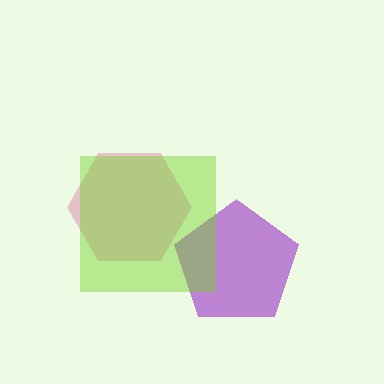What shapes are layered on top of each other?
The layered shapes are: a pink hexagon, a purple pentagon, a lime square.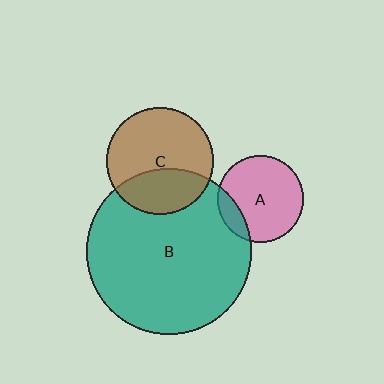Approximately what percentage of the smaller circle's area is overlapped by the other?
Approximately 15%.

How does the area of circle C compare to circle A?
Approximately 1.5 times.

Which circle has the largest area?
Circle B (teal).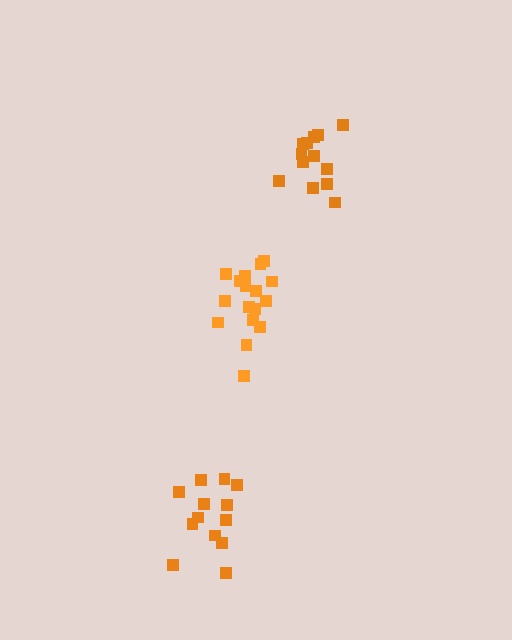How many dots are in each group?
Group 1: 13 dots, Group 2: 13 dots, Group 3: 17 dots (43 total).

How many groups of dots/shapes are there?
There are 3 groups.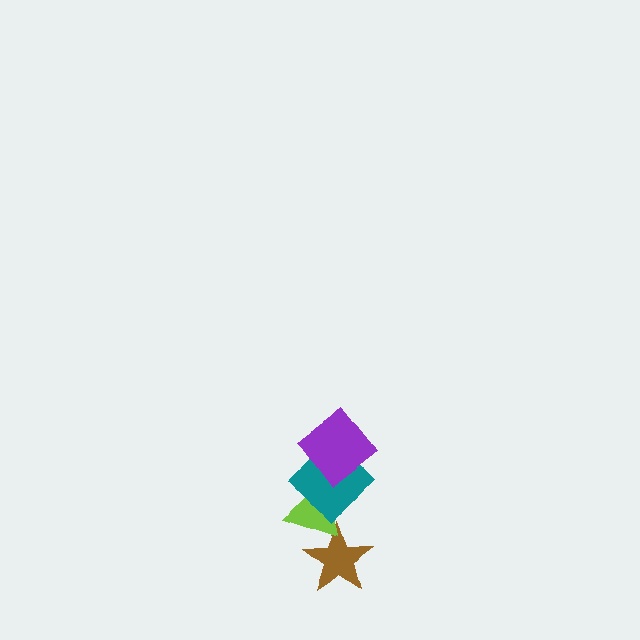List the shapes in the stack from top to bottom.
From top to bottom: the purple diamond, the teal diamond, the lime triangle, the brown star.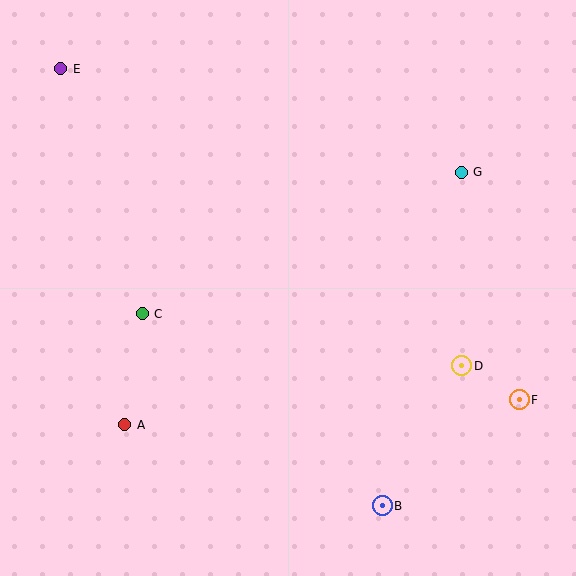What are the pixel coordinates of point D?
Point D is at (462, 366).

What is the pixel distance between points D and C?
The distance between D and C is 323 pixels.